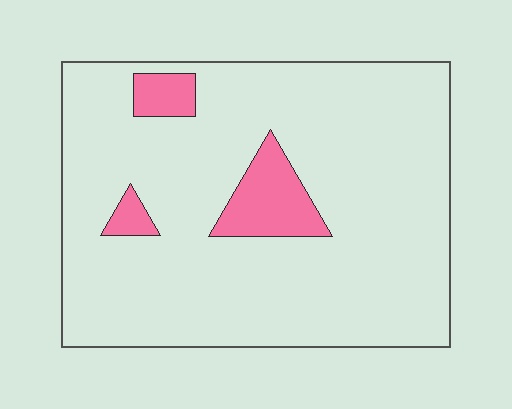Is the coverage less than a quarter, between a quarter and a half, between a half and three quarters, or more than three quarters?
Less than a quarter.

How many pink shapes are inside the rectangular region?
3.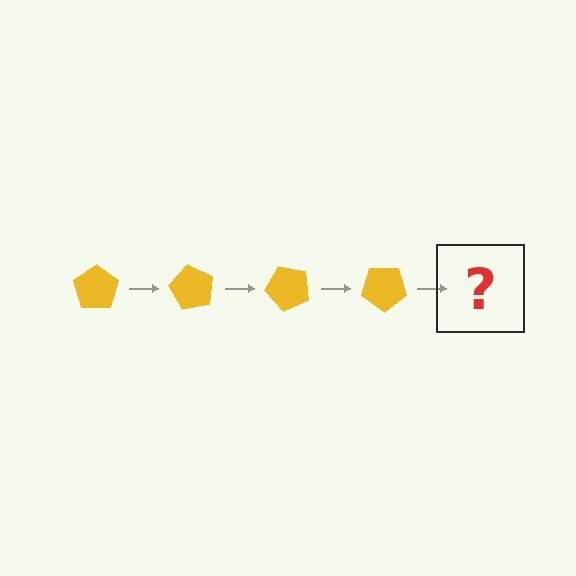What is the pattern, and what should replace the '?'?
The pattern is that the pentagon rotates 60 degrees each step. The '?' should be a yellow pentagon rotated 240 degrees.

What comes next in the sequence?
The next element should be a yellow pentagon rotated 240 degrees.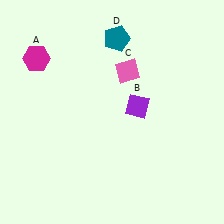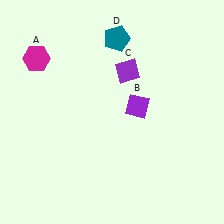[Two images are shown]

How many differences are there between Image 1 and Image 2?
There is 1 difference between the two images.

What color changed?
The diamond (C) changed from pink in Image 1 to purple in Image 2.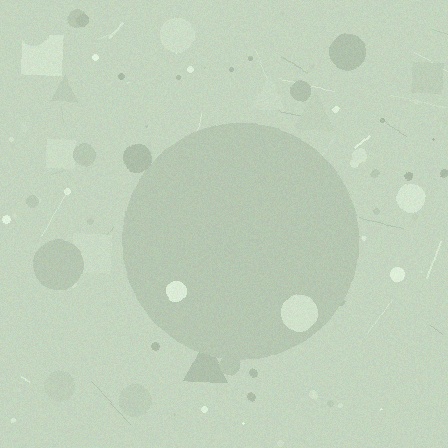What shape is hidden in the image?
A circle is hidden in the image.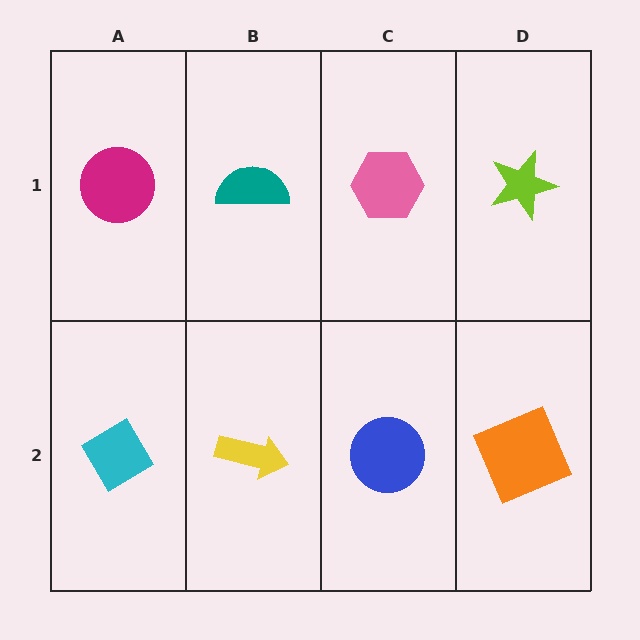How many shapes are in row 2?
4 shapes.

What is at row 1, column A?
A magenta circle.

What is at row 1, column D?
A lime star.